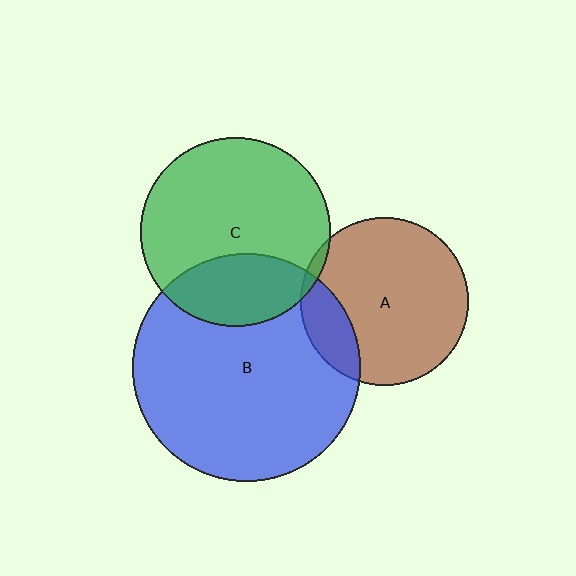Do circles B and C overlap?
Yes.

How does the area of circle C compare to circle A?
Approximately 1.3 times.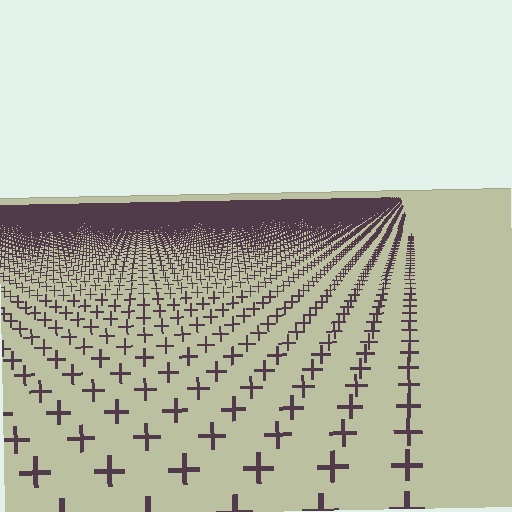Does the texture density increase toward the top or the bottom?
Density increases toward the top.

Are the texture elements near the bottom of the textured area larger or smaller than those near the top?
Larger. Near the bottom, elements are closer to the viewer and appear at a bigger on-screen size.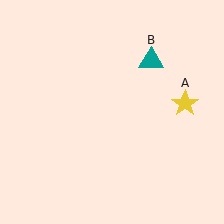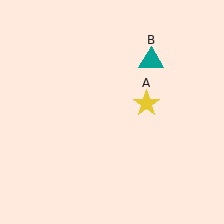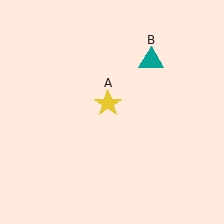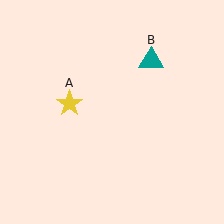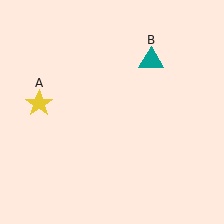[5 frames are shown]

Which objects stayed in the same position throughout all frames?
Teal triangle (object B) remained stationary.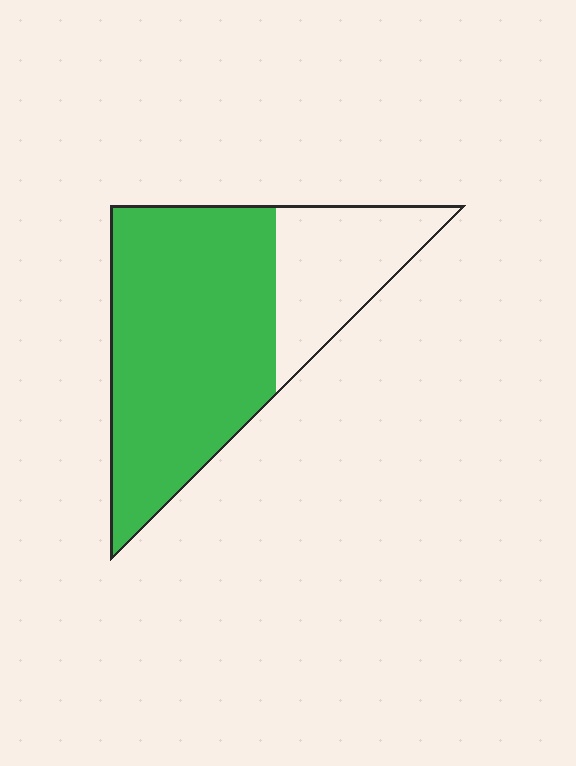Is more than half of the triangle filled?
Yes.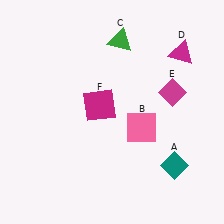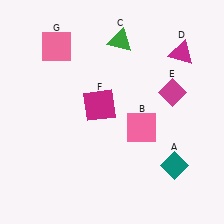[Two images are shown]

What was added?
A pink square (G) was added in Image 2.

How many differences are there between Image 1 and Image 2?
There is 1 difference between the two images.